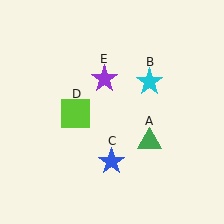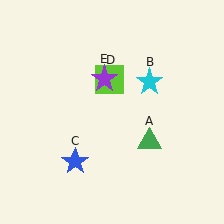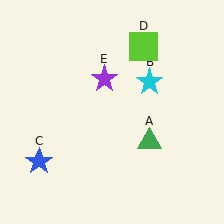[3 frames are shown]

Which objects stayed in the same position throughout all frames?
Green triangle (object A) and cyan star (object B) and purple star (object E) remained stationary.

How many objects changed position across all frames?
2 objects changed position: blue star (object C), lime square (object D).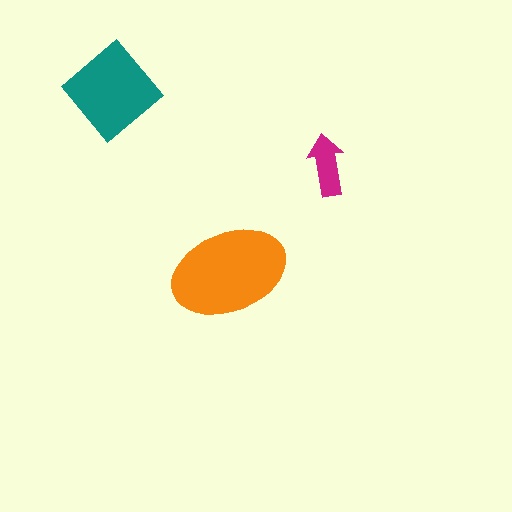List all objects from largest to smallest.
The orange ellipse, the teal diamond, the magenta arrow.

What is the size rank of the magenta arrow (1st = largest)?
3rd.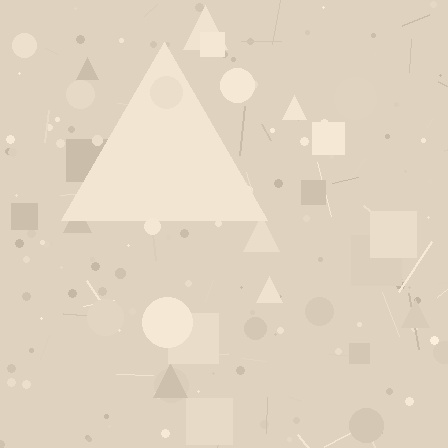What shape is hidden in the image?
A triangle is hidden in the image.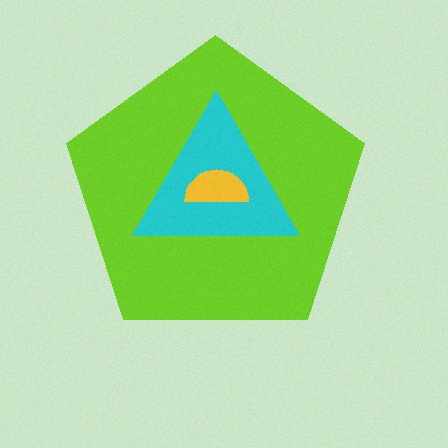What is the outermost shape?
The lime pentagon.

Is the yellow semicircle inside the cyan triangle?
Yes.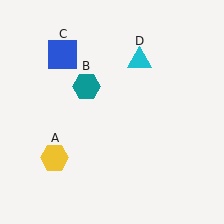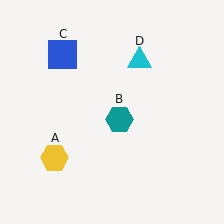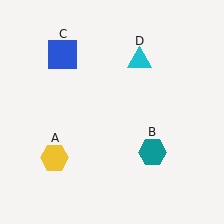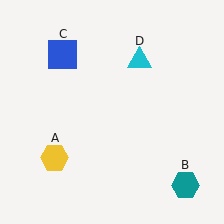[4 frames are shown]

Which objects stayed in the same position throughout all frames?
Yellow hexagon (object A) and blue square (object C) and cyan triangle (object D) remained stationary.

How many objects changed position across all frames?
1 object changed position: teal hexagon (object B).